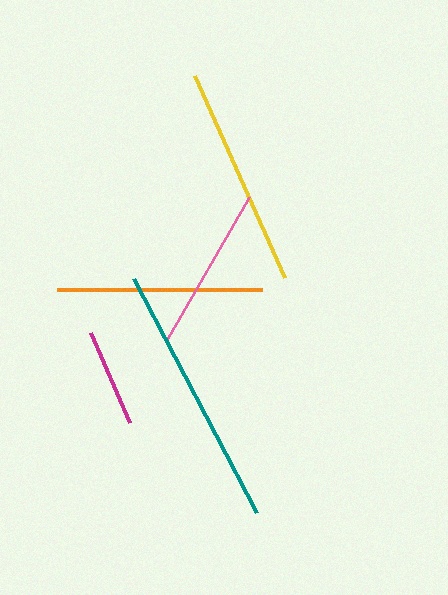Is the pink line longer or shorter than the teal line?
The teal line is longer than the pink line.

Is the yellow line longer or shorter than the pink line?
The yellow line is longer than the pink line.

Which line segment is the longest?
The teal line is the longest at approximately 264 pixels.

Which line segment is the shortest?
The magenta line is the shortest at approximately 98 pixels.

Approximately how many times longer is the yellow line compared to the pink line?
The yellow line is approximately 1.3 times the length of the pink line.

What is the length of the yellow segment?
The yellow segment is approximately 221 pixels long.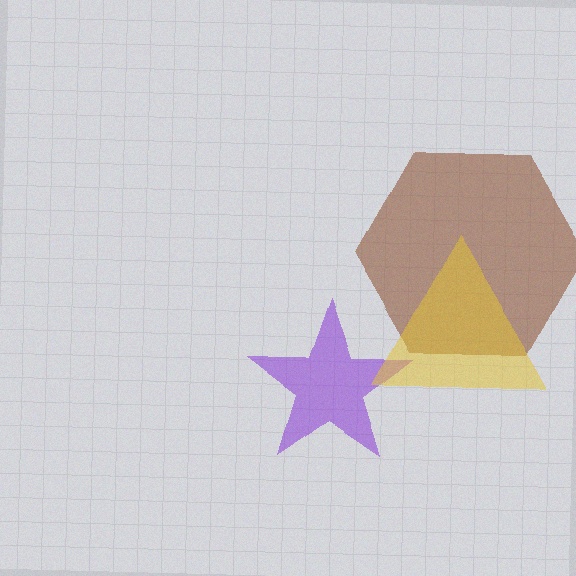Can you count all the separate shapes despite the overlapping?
Yes, there are 3 separate shapes.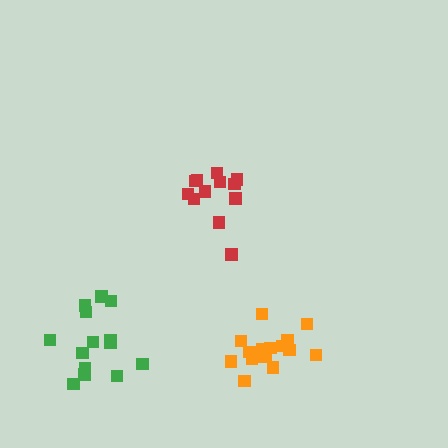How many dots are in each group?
Group 1: 16 dots, Group 2: 14 dots, Group 3: 12 dots (42 total).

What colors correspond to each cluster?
The clusters are colored: orange, green, red.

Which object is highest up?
The red cluster is topmost.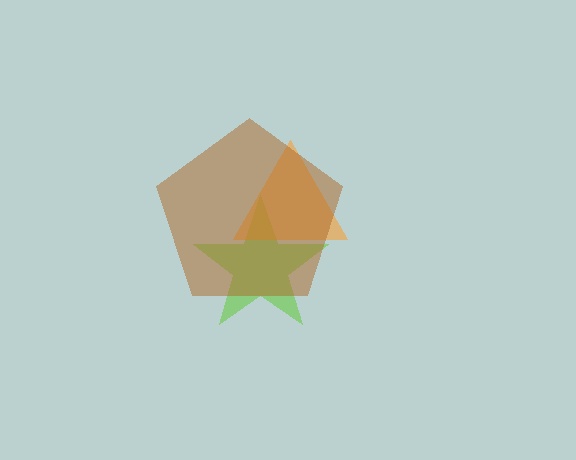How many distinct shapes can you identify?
There are 3 distinct shapes: a lime star, an orange triangle, a brown pentagon.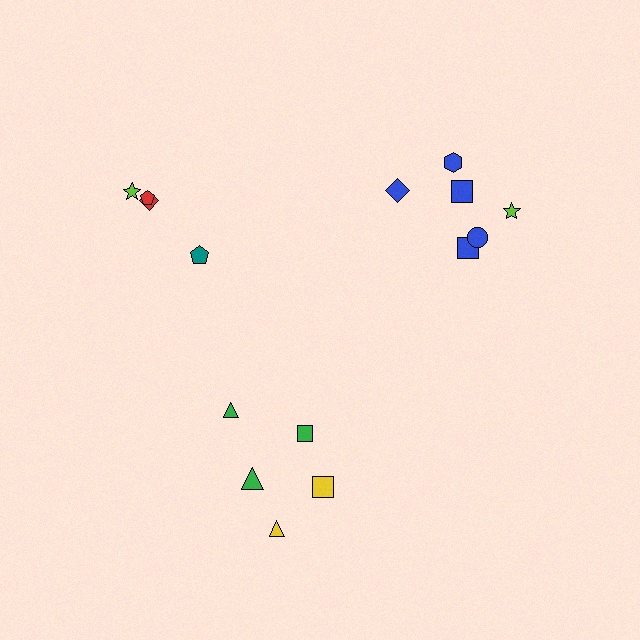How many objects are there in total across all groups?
There are 15 objects.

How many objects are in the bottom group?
There are 5 objects.